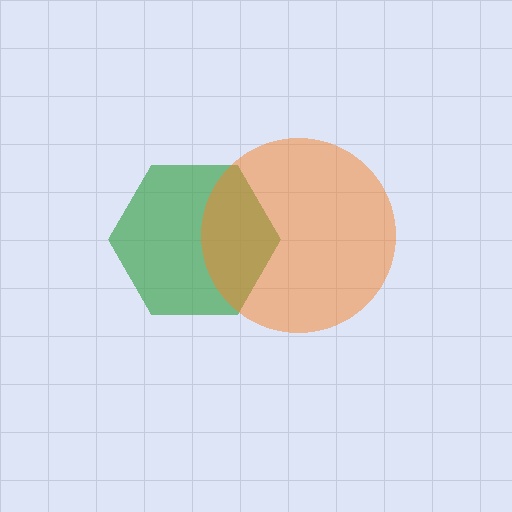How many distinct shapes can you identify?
There are 2 distinct shapes: a green hexagon, an orange circle.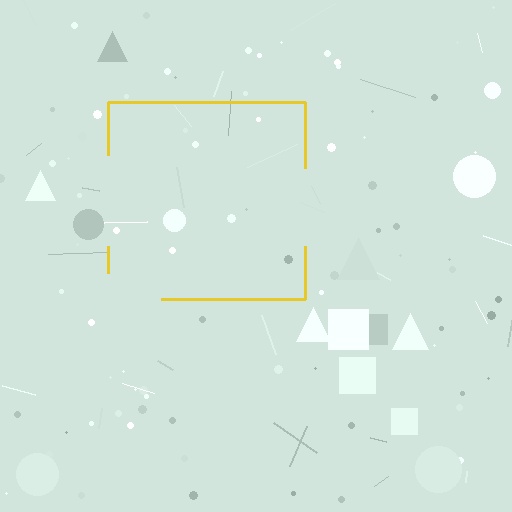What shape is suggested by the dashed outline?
The dashed outline suggests a square.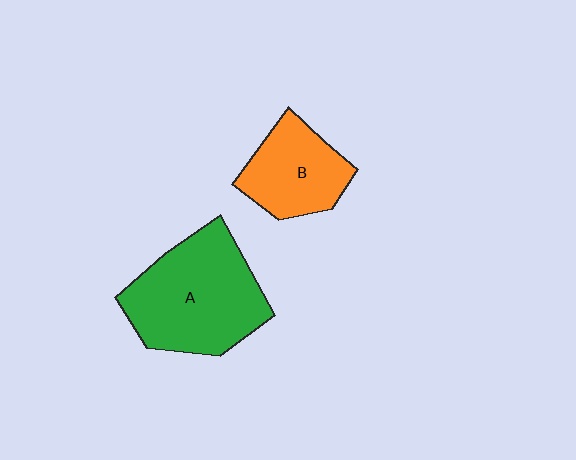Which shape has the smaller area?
Shape B (orange).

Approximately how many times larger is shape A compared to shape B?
Approximately 1.7 times.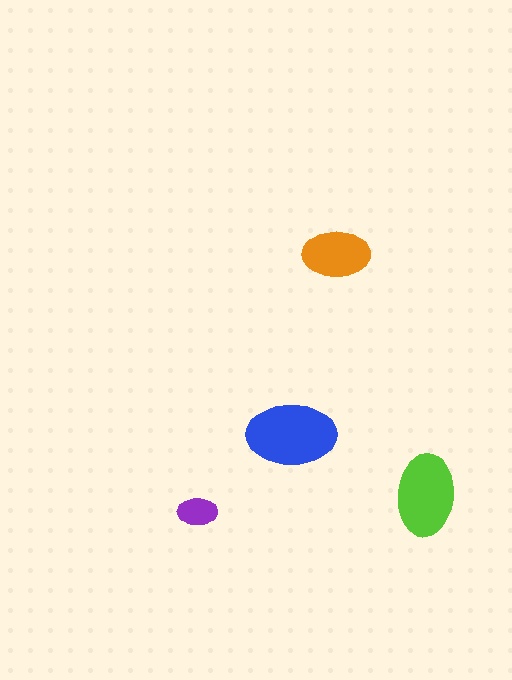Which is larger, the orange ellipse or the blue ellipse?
The blue one.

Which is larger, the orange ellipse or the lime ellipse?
The lime one.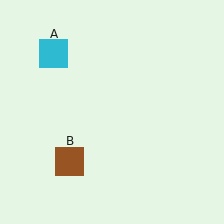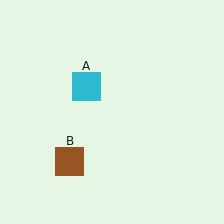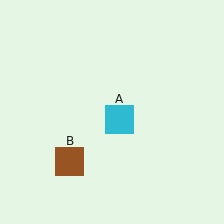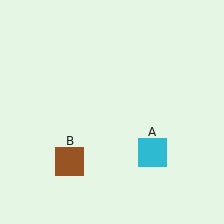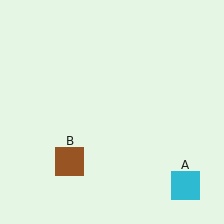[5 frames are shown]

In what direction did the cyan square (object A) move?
The cyan square (object A) moved down and to the right.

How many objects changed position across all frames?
1 object changed position: cyan square (object A).